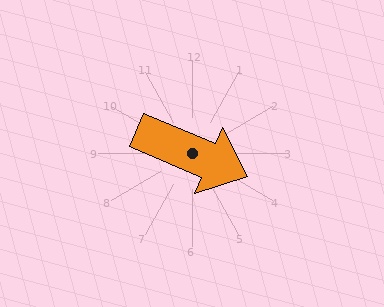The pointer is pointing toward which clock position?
Roughly 4 o'clock.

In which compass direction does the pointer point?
Southeast.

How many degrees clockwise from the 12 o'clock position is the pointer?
Approximately 113 degrees.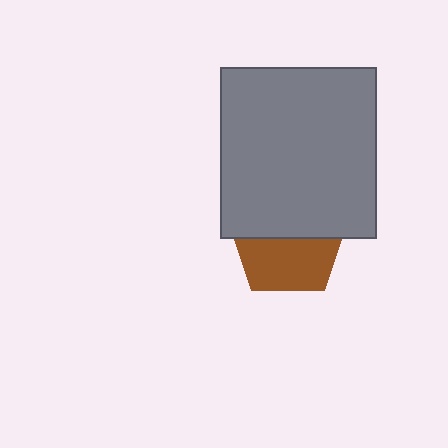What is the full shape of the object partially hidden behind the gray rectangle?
The partially hidden object is a brown pentagon.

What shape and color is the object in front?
The object in front is a gray rectangle.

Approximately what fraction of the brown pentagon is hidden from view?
Roughly 50% of the brown pentagon is hidden behind the gray rectangle.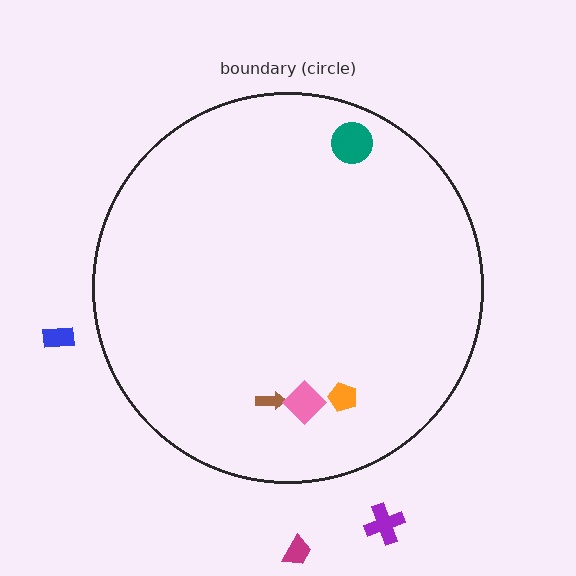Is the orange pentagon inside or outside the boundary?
Inside.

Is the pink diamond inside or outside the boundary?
Inside.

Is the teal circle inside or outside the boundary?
Inside.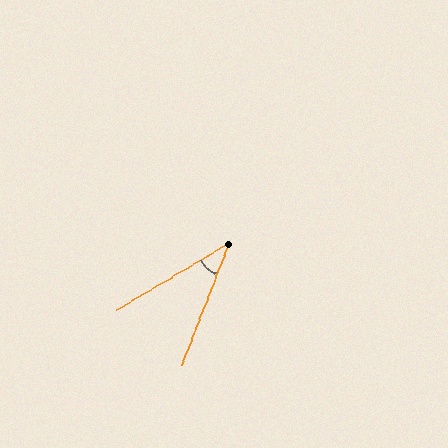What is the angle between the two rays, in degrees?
Approximately 38 degrees.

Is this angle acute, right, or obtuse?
It is acute.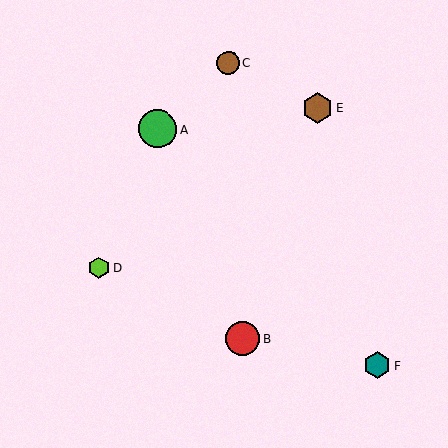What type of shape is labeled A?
Shape A is a green circle.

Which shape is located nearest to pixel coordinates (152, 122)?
The green circle (labeled A) at (157, 129) is nearest to that location.